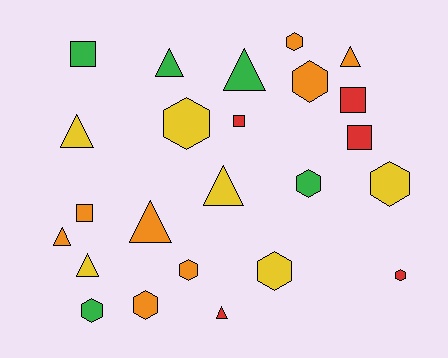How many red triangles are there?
There is 1 red triangle.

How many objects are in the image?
There are 24 objects.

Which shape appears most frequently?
Hexagon, with 10 objects.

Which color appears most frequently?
Orange, with 8 objects.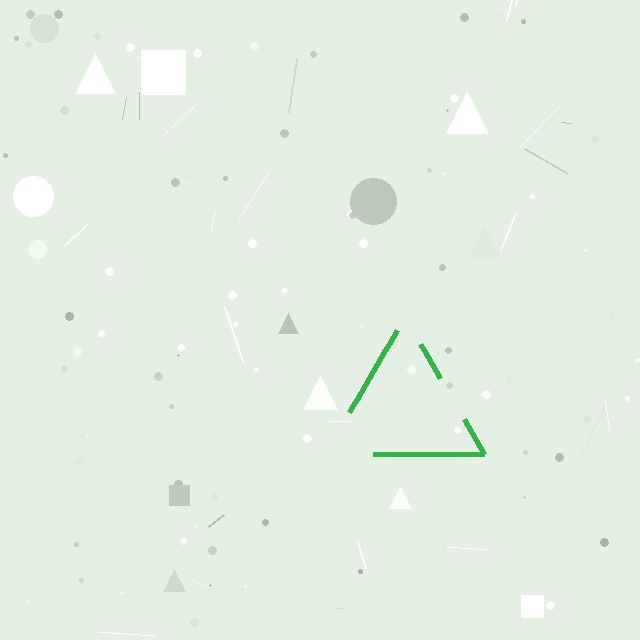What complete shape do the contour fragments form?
The contour fragments form a triangle.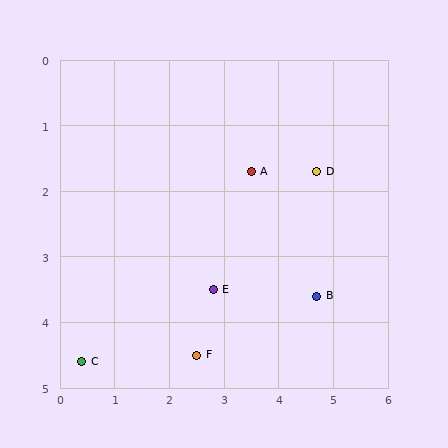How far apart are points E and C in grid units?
Points E and C are about 2.6 grid units apart.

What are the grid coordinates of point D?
Point D is at approximately (4.7, 1.7).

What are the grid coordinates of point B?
Point B is at approximately (4.7, 3.6).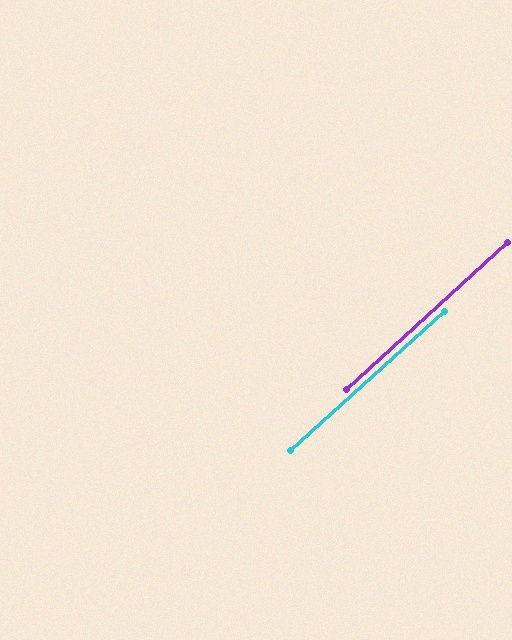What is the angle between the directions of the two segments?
Approximately 0 degrees.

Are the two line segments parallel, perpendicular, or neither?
Parallel — their directions differ by only 0.4°.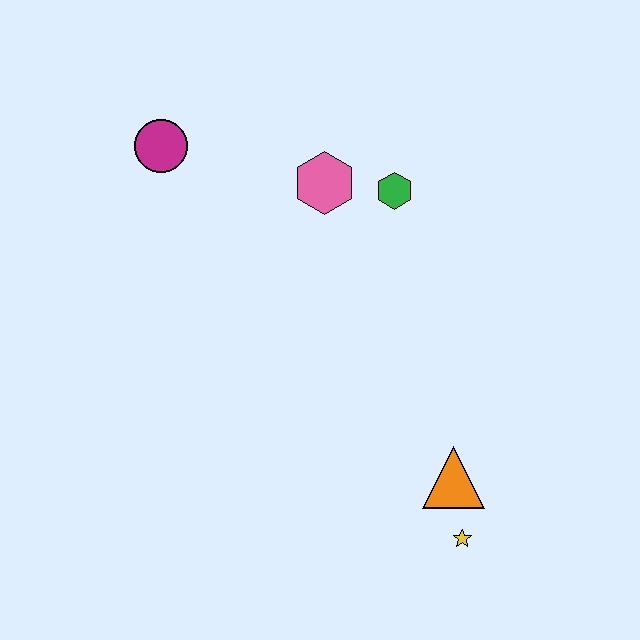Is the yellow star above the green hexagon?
No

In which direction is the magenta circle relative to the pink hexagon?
The magenta circle is to the left of the pink hexagon.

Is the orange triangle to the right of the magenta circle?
Yes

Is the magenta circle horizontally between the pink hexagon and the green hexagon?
No